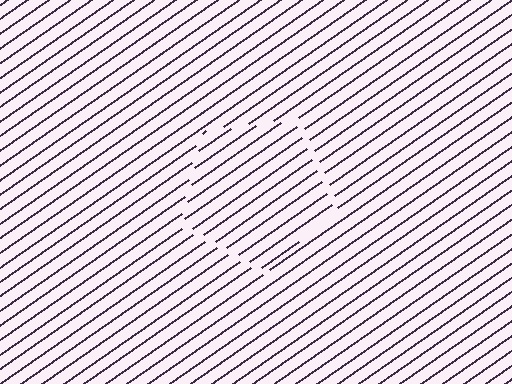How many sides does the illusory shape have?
5 sides — the line-ends trace a pentagon.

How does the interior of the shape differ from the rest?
The interior of the shape contains the same grating, shifted by half a period — the contour is defined by the phase discontinuity where line-ends from the inner and outer gratings abut.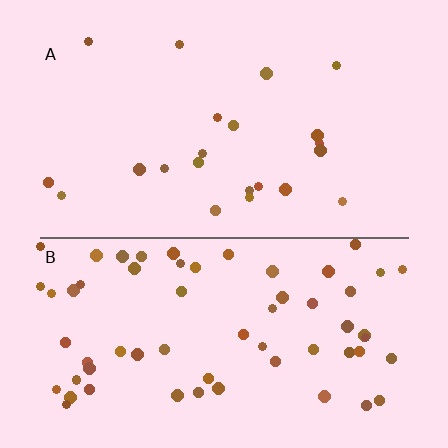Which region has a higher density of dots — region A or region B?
B (the bottom).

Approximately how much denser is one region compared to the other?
Approximately 2.9× — region B over region A.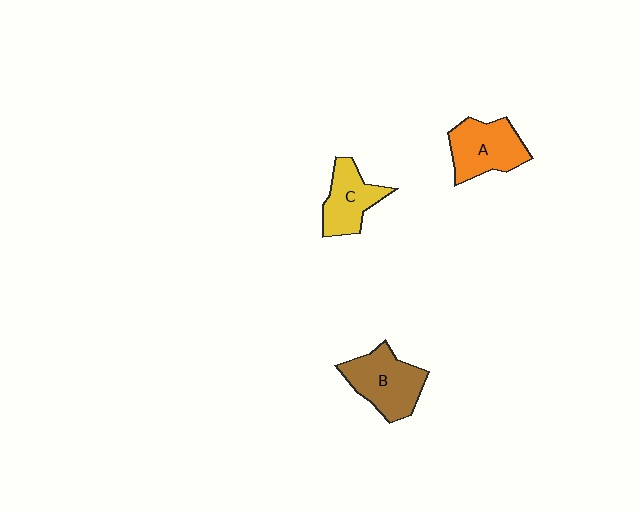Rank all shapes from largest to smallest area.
From largest to smallest: B (brown), A (orange), C (yellow).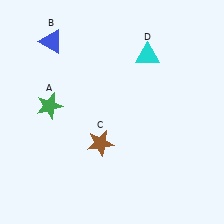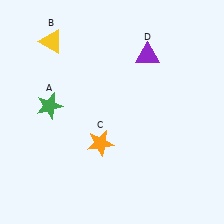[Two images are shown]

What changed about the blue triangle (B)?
In Image 1, B is blue. In Image 2, it changed to yellow.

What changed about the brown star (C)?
In Image 1, C is brown. In Image 2, it changed to orange.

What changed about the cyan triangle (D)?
In Image 1, D is cyan. In Image 2, it changed to purple.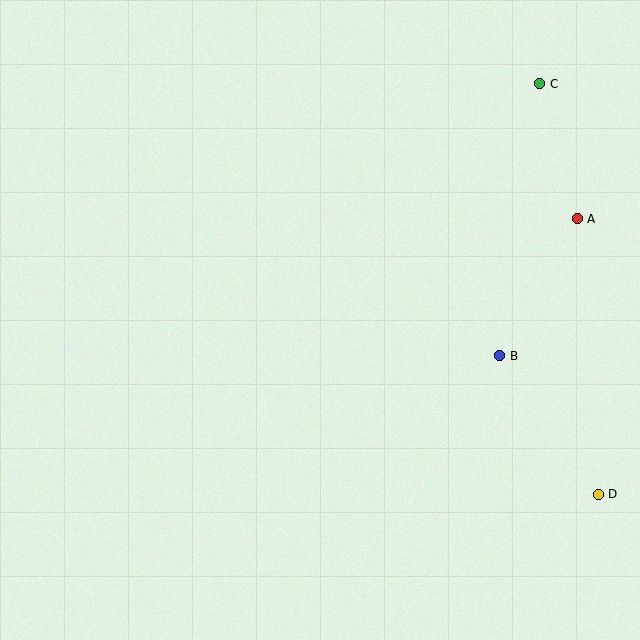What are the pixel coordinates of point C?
Point C is at (540, 84).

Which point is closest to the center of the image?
Point B at (500, 356) is closest to the center.